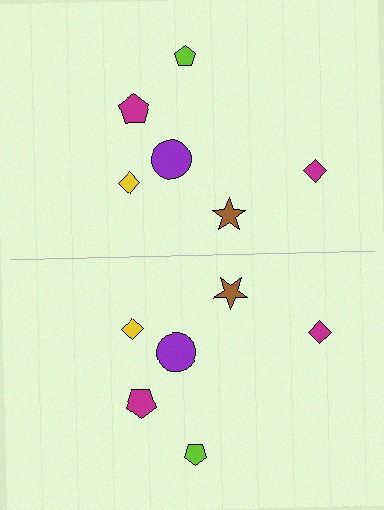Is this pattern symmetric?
Yes, this pattern has bilateral (reflection) symmetry.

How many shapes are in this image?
There are 12 shapes in this image.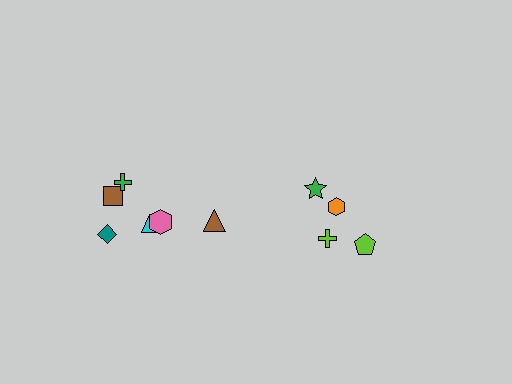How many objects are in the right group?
There are 4 objects.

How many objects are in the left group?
There are 6 objects.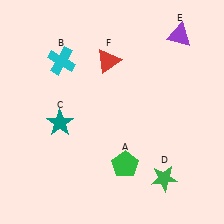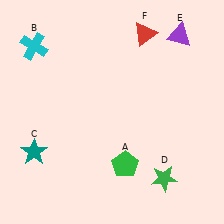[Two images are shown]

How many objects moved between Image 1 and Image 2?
3 objects moved between the two images.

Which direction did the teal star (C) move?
The teal star (C) moved down.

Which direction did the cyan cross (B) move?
The cyan cross (B) moved left.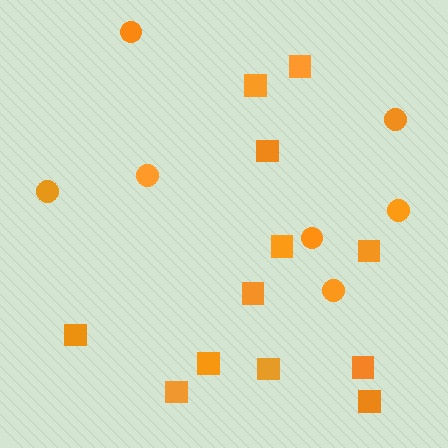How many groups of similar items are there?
There are 2 groups: one group of squares (12) and one group of circles (7).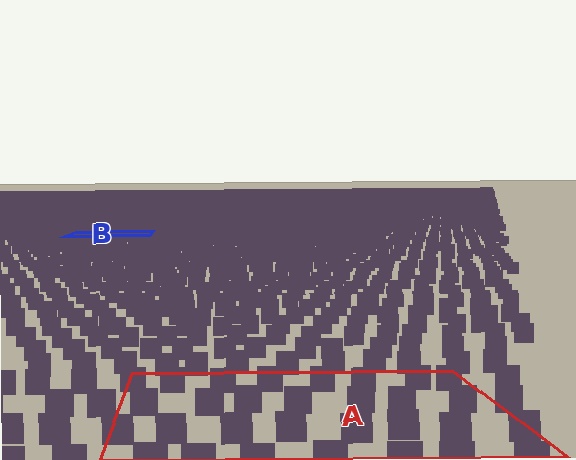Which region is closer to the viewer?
Region A is closer. The texture elements there are larger and more spread out.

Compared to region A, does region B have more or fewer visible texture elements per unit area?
Region B has more texture elements per unit area — they are packed more densely because it is farther away.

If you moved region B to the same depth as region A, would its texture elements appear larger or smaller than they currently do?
They would appear larger. At a closer depth, the same texture elements are projected at a bigger on-screen size.